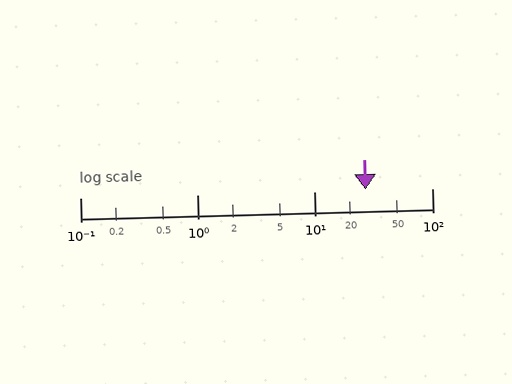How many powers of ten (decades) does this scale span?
The scale spans 3 decades, from 0.1 to 100.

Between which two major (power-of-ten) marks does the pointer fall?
The pointer is between 10 and 100.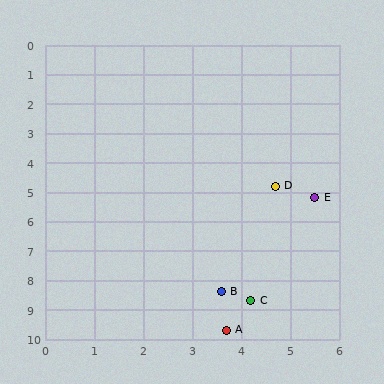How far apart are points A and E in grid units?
Points A and E are about 4.8 grid units apart.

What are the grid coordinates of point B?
Point B is at approximately (3.6, 8.4).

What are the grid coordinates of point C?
Point C is at approximately (4.2, 8.7).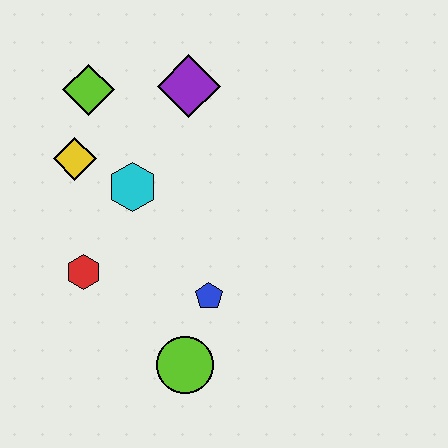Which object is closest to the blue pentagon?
The lime circle is closest to the blue pentagon.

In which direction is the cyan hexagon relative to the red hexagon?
The cyan hexagon is above the red hexagon.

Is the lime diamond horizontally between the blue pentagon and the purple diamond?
No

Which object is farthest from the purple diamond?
The lime circle is farthest from the purple diamond.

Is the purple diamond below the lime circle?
No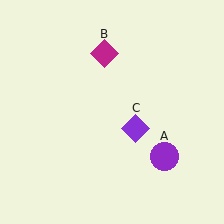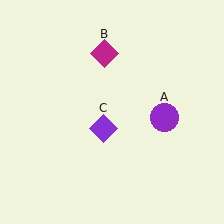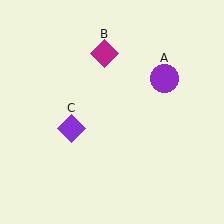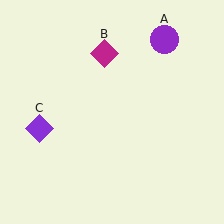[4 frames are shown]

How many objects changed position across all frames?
2 objects changed position: purple circle (object A), purple diamond (object C).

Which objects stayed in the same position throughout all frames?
Magenta diamond (object B) remained stationary.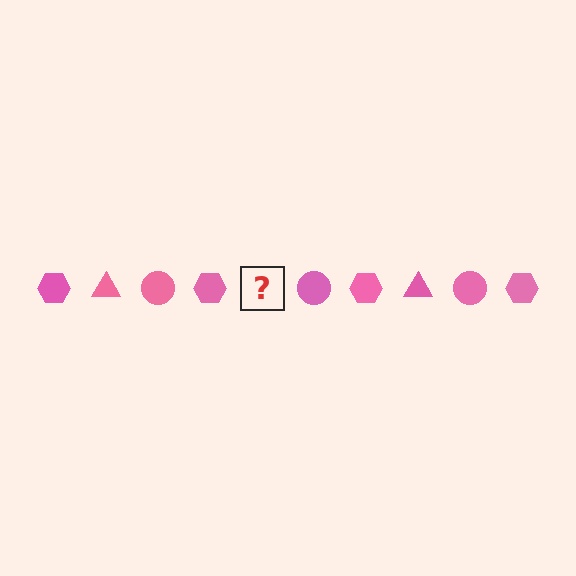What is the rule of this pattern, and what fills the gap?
The rule is that the pattern cycles through hexagon, triangle, circle shapes in pink. The gap should be filled with a pink triangle.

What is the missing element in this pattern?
The missing element is a pink triangle.